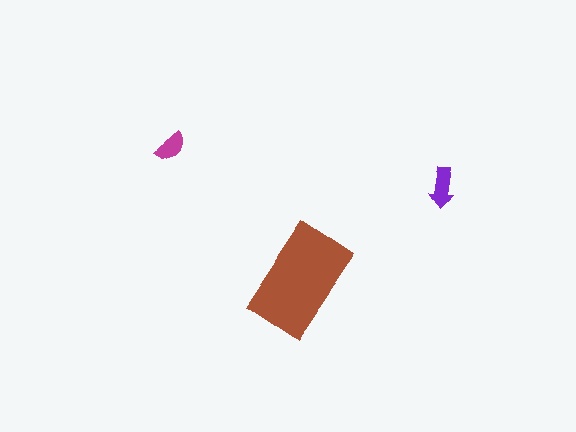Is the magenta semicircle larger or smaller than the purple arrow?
Smaller.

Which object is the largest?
The brown rectangle.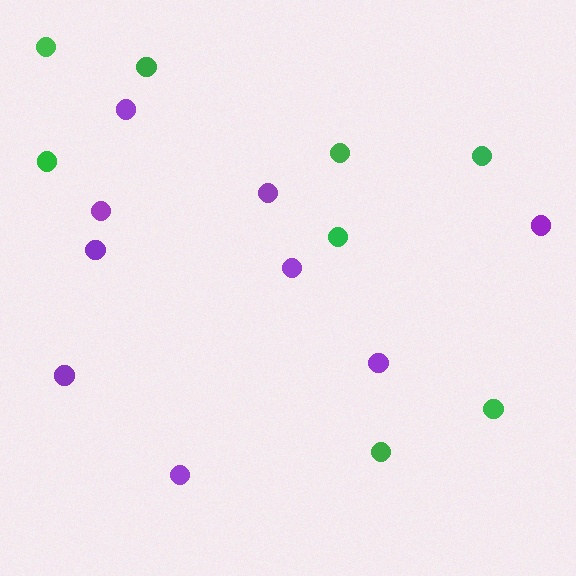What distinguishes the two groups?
There are 2 groups: one group of purple circles (9) and one group of green circles (8).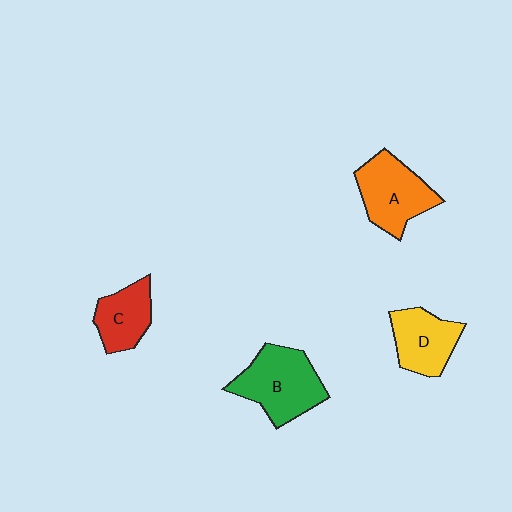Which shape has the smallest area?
Shape C (red).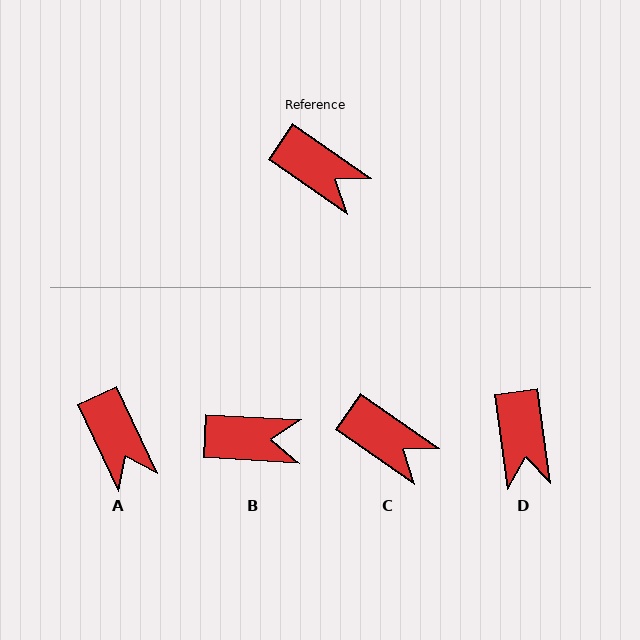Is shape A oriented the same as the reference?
No, it is off by about 30 degrees.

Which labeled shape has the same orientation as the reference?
C.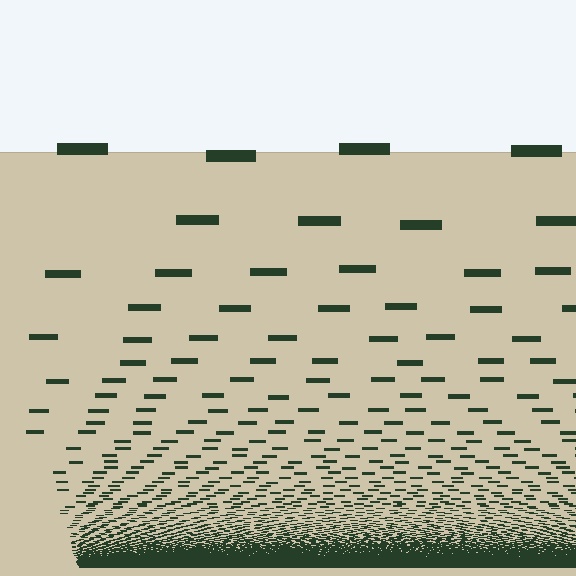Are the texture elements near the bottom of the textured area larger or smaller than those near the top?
Smaller. The gradient is inverted — elements near the bottom are smaller and denser.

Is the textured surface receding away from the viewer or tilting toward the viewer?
The surface appears to tilt toward the viewer. Texture elements get larger and sparser toward the top.